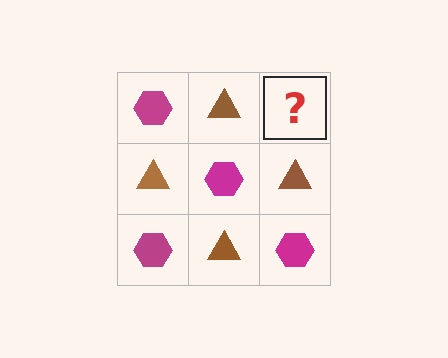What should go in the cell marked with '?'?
The missing cell should contain a magenta hexagon.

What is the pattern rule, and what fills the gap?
The rule is that it alternates magenta hexagon and brown triangle in a checkerboard pattern. The gap should be filled with a magenta hexagon.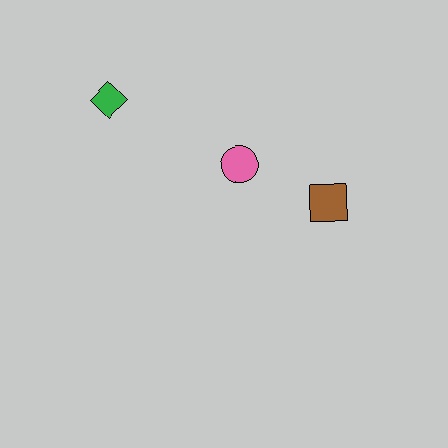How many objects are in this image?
There are 3 objects.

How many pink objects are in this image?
There is 1 pink object.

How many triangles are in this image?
There are no triangles.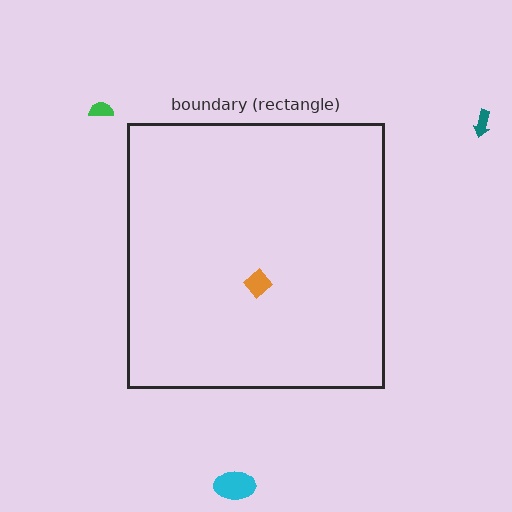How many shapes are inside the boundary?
1 inside, 3 outside.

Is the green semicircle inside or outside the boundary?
Outside.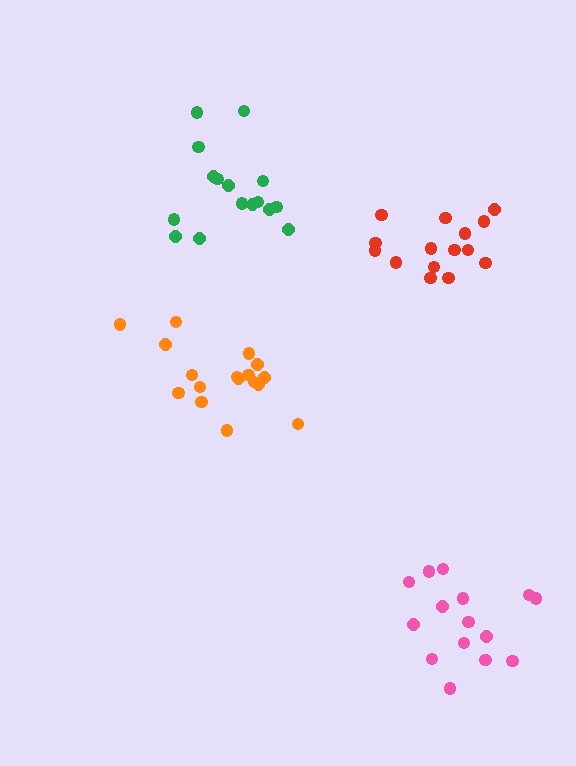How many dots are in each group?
Group 1: 16 dots, Group 2: 15 dots, Group 3: 17 dots, Group 4: 15 dots (63 total).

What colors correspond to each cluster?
The clusters are colored: green, pink, orange, red.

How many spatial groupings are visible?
There are 4 spatial groupings.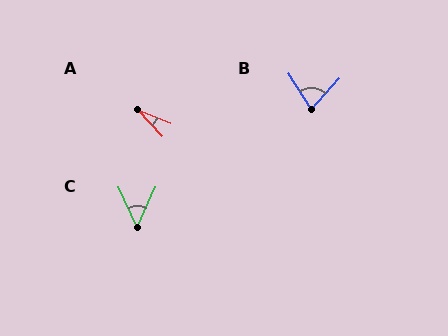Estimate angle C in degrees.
Approximately 49 degrees.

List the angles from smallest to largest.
A (26°), C (49°), B (75°).